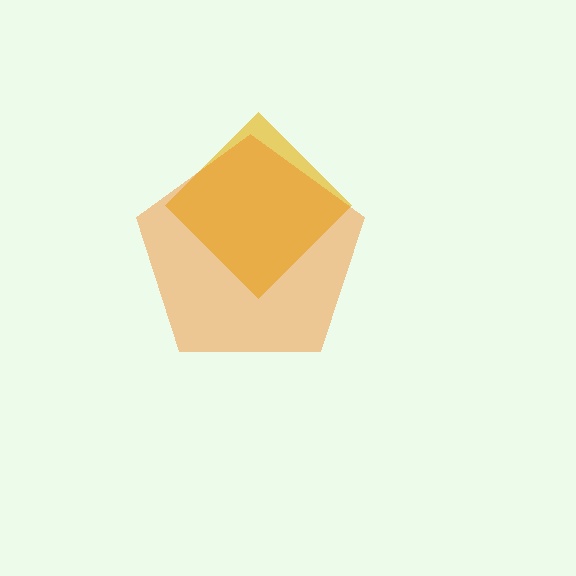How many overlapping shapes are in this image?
There are 2 overlapping shapes in the image.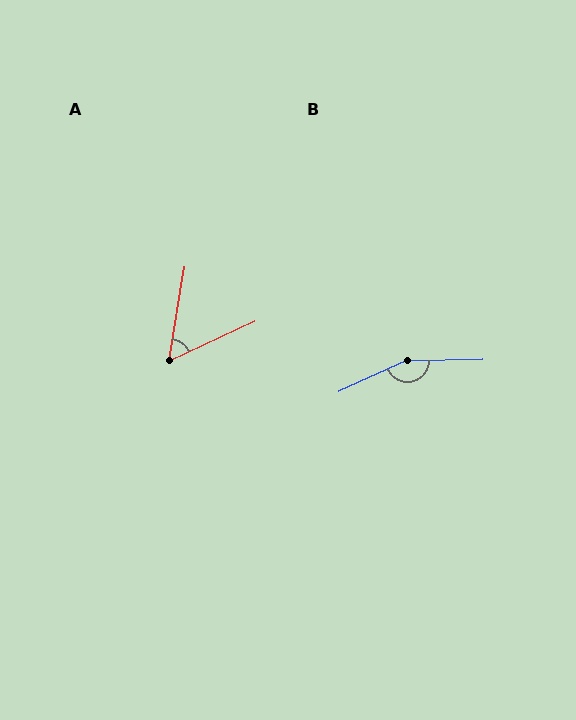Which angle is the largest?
B, at approximately 156 degrees.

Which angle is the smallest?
A, at approximately 56 degrees.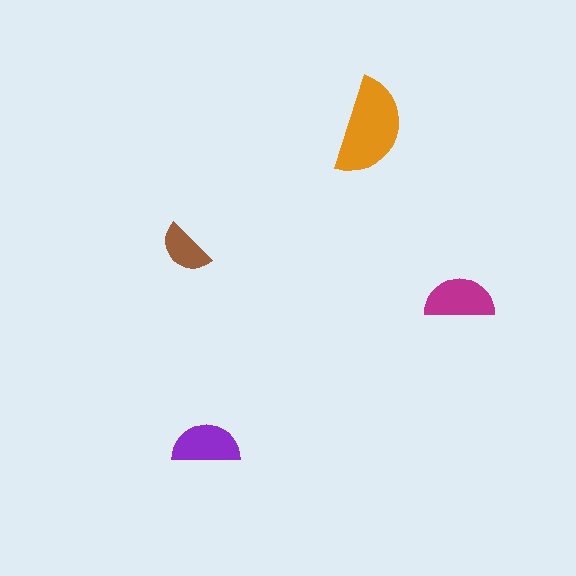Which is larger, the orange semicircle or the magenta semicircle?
The orange one.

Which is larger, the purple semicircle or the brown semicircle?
The purple one.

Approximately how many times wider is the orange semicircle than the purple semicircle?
About 1.5 times wider.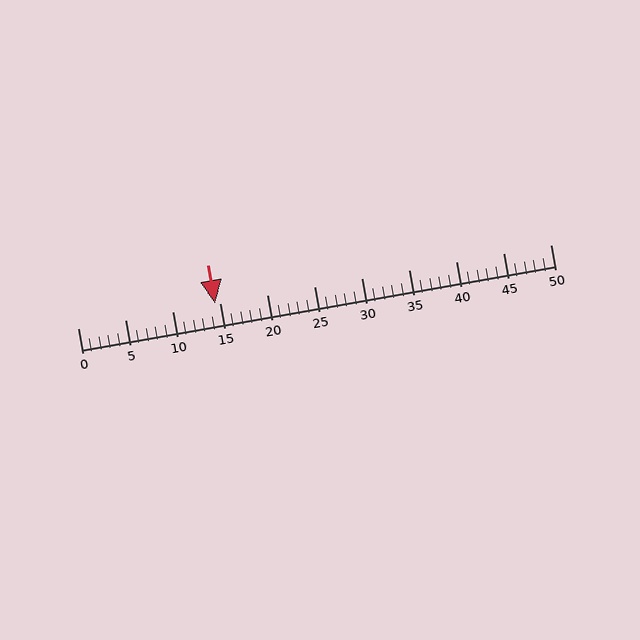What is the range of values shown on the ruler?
The ruler shows values from 0 to 50.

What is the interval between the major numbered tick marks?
The major tick marks are spaced 5 units apart.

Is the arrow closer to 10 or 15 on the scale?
The arrow is closer to 15.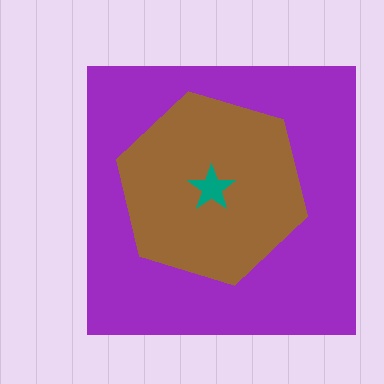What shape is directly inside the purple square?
The brown hexagon.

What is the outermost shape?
The purple square.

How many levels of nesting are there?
3.